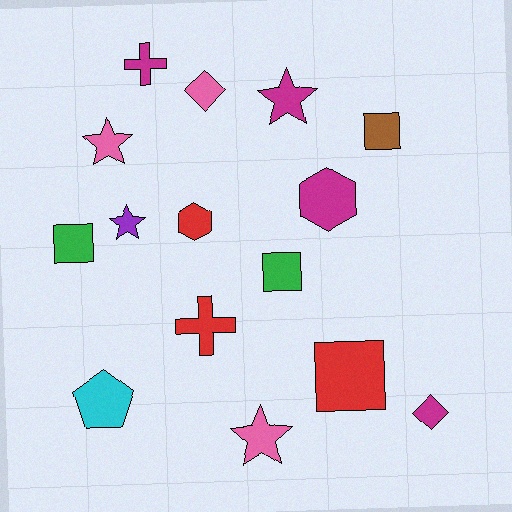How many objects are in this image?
There are 15 objects.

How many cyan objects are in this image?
There is 1 cyan object.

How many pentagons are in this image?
There is 1 pentagon.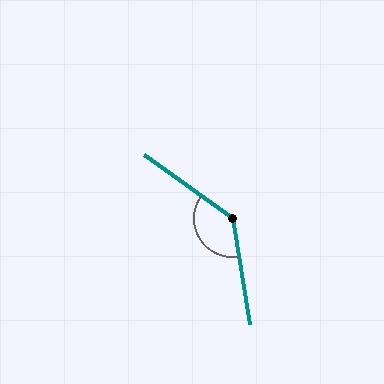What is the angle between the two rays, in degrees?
Approximately 135 degrees.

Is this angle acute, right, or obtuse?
It is obtuse.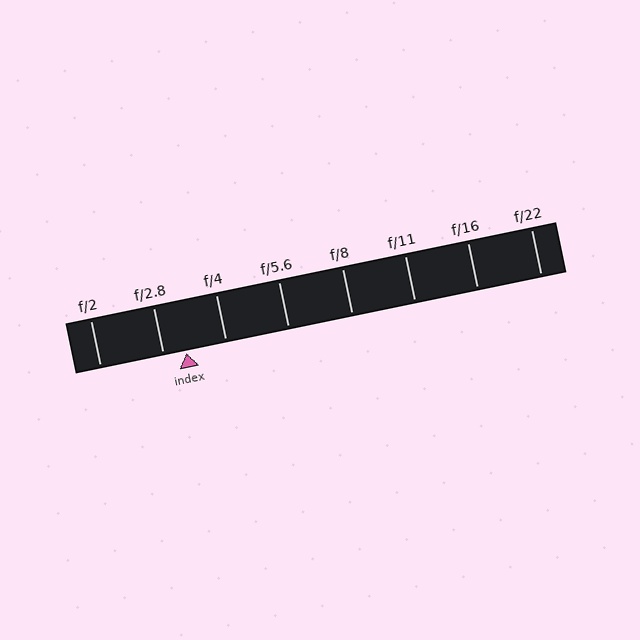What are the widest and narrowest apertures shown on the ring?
The widest aperture shown is f/2 and the narrowest is f/22.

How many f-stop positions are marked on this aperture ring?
There are 8 f-stop positions marked.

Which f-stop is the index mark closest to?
The index mark is closest to f/2.8.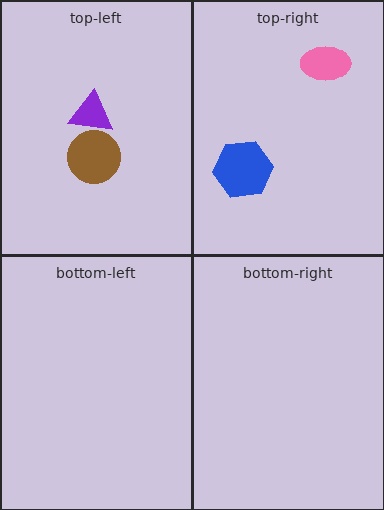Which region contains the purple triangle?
The top-left region.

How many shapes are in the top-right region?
2.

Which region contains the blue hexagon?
The top-right region.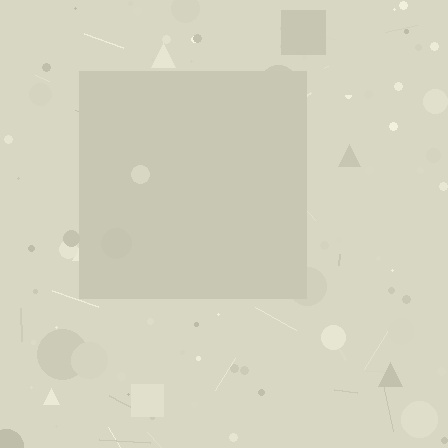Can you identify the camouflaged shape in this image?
The camouflaged shape is a square.